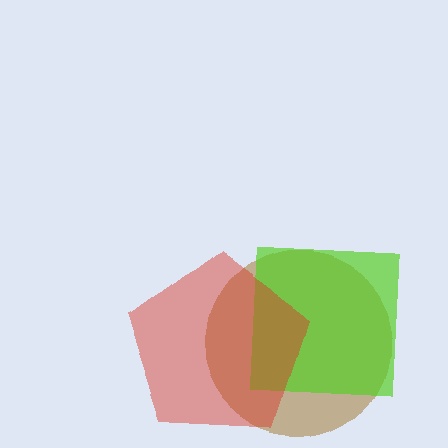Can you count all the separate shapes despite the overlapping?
Yes, there are 3 separate shapes.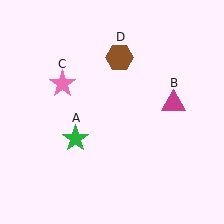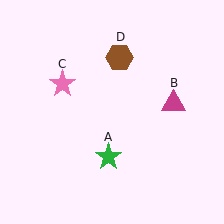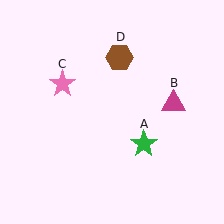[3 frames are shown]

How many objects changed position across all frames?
1 object changed position: green star (object A).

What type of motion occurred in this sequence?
The green star (object A) rotated counterclockwise around the center of the scene.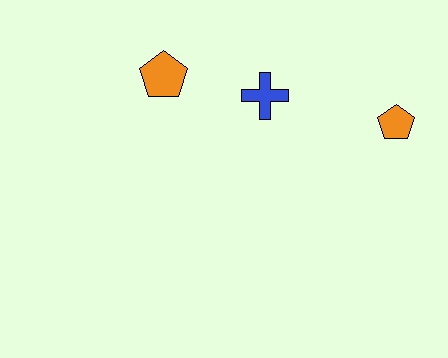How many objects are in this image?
There are 3 objects.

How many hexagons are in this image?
There are no hexagons.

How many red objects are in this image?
There are no red objects.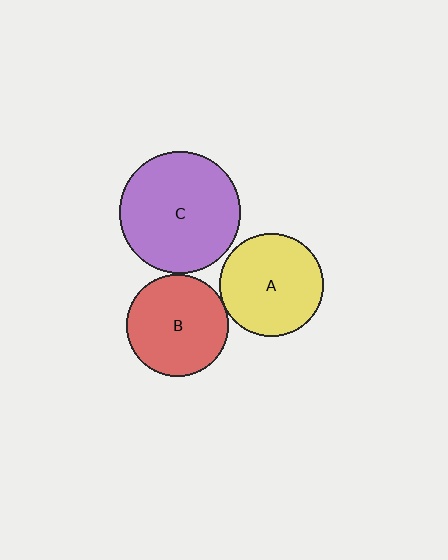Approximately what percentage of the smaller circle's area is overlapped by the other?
Approximately 5%.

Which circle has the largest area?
Circle C (purple).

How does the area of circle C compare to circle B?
Approximately 1.4 times.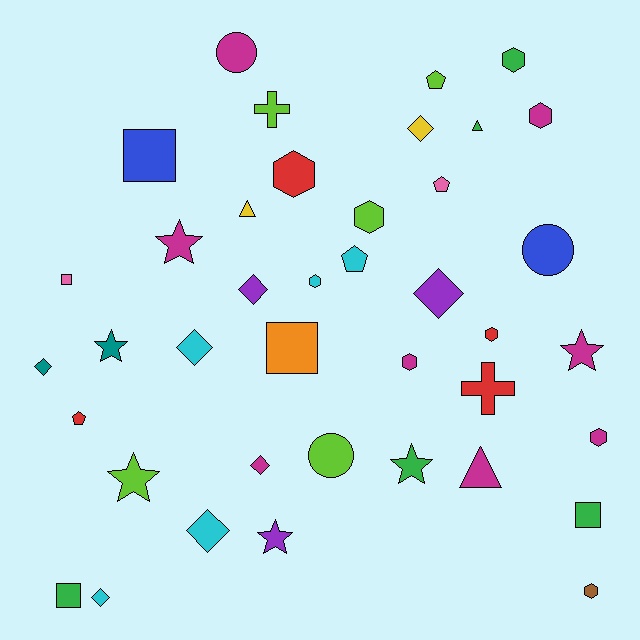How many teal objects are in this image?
There are 2 teal objects.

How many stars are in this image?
There are 6 stars.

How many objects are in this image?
There are 40 objects.